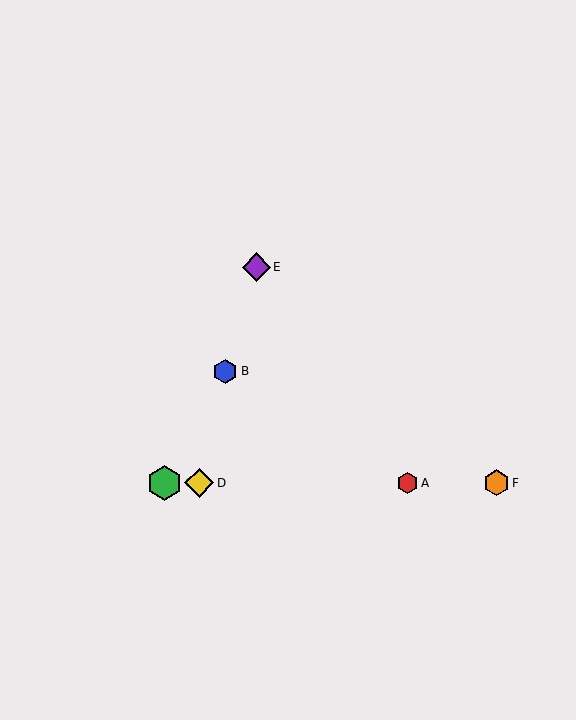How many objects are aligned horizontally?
4 objects (A, C, D, F) are aligned horizontally.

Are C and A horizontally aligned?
Yes, both are at y≈483.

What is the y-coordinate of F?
Object F is at y≈483.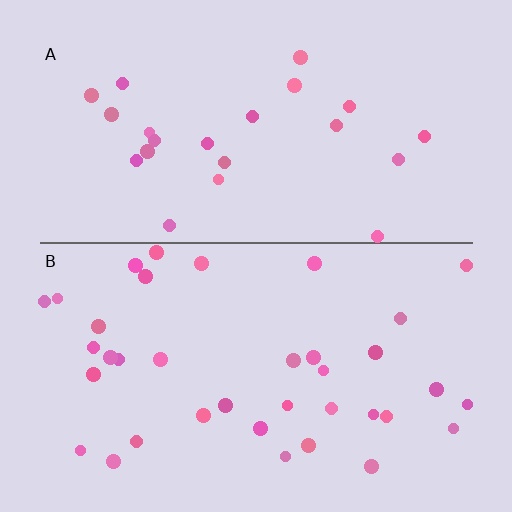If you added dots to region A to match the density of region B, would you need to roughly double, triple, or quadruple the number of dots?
Approximately double.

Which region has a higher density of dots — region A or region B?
B (the bottom).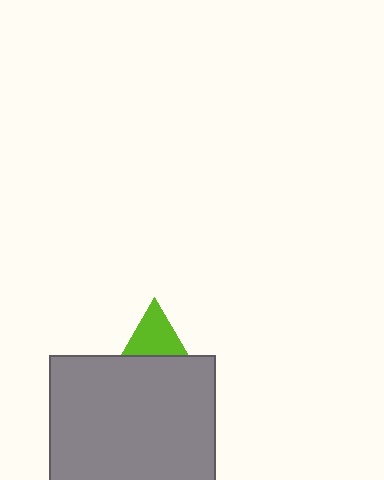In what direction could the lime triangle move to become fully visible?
The lime triangle could move up. That would shift it out from behind the gray square entirely.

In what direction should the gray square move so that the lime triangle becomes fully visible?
The gray square should move down. That is the shortest direction to clear the overlap and leave the lime triangle fully visible.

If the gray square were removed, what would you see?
You would see the complete lime triangle.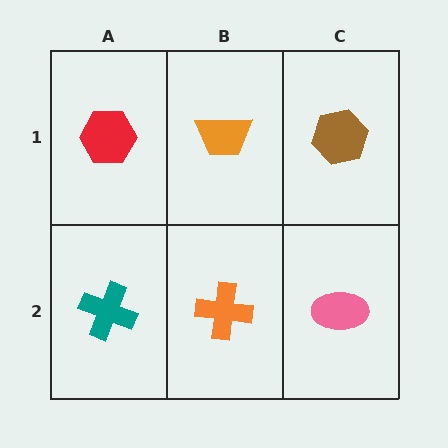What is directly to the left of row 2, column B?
A teal cross.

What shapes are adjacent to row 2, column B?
An orange trapezoid (row 1, column B), a teal cross (row 2, column A), a pink ellipse (row 2, column C).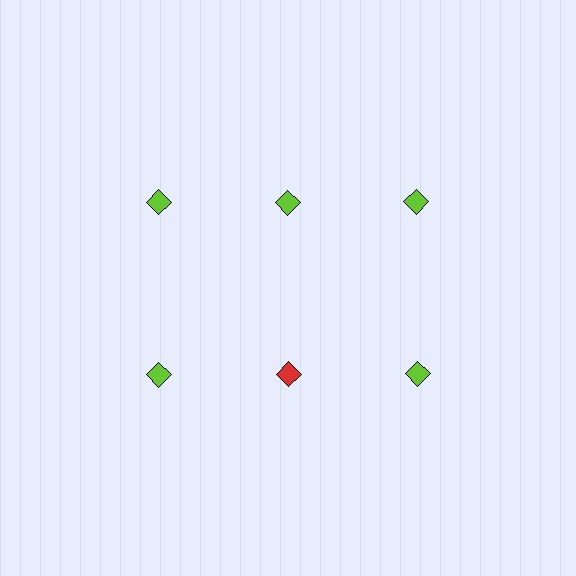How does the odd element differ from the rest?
It has a different color: red instead of lime.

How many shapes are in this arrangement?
There are 6 shapes arranged in a grid pattern.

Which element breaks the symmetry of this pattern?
The red diamond in the second row, second from left column breaks the symmetry. All other shapes are lime diamonds.